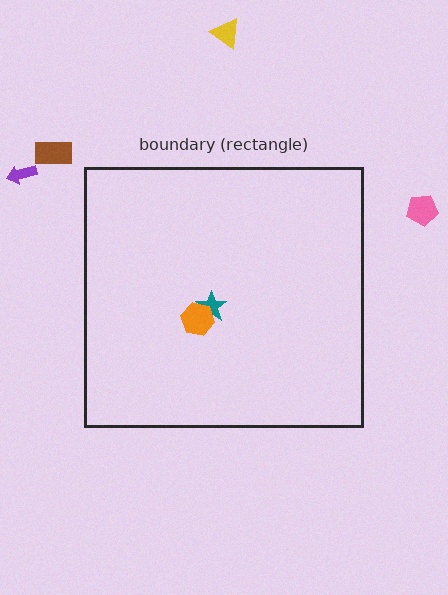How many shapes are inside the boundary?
2 inside, 4 outside.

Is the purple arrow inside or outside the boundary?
Outside.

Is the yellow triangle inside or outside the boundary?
Outside.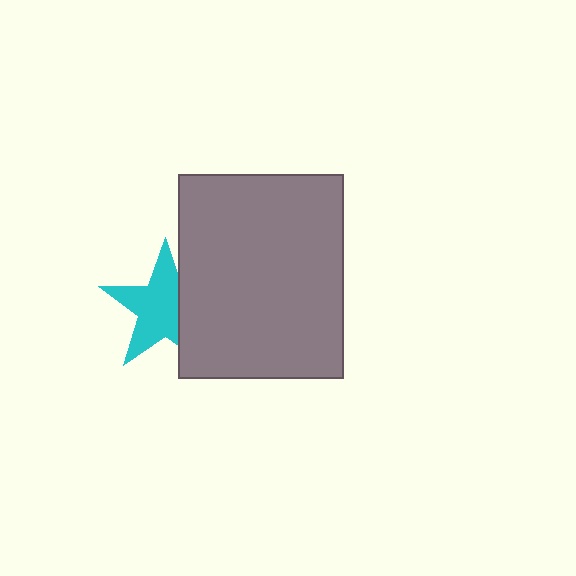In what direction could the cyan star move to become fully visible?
The cyan star could move left. That would shift it out from behind the gray rectangle entirely.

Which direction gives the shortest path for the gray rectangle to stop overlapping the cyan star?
Moving right gives the shortest separation.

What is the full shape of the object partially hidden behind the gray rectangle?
The partially hidden object is a cyan star.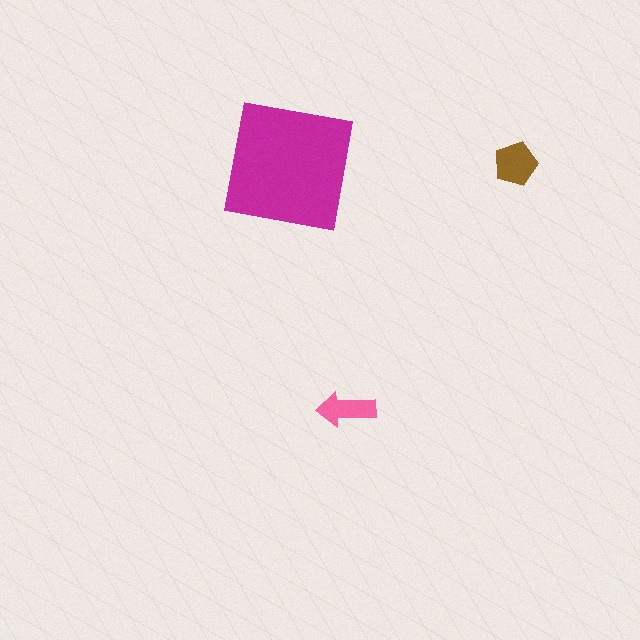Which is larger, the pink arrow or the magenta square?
The magenta square.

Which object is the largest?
The magenta square.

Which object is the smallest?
The pink arrow.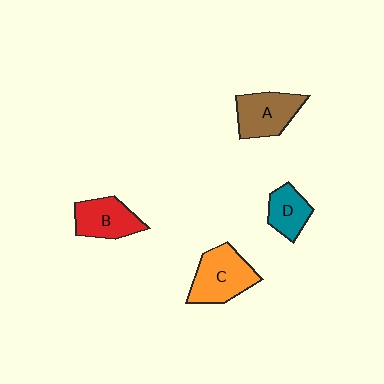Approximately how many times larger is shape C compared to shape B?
Approximately 1.3 times.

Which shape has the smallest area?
Shape D (teal).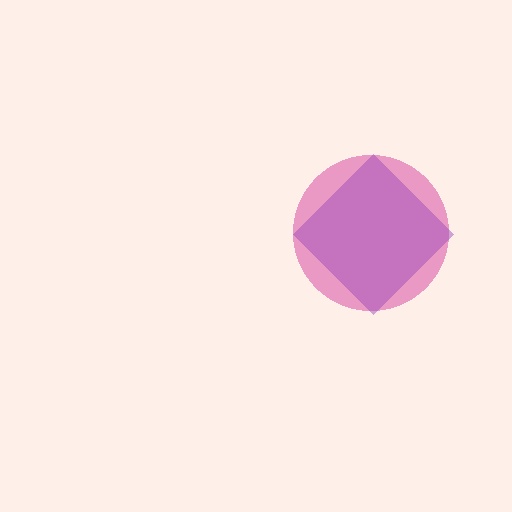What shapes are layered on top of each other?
The layered shapes are: a pink circle, a purple diamond.